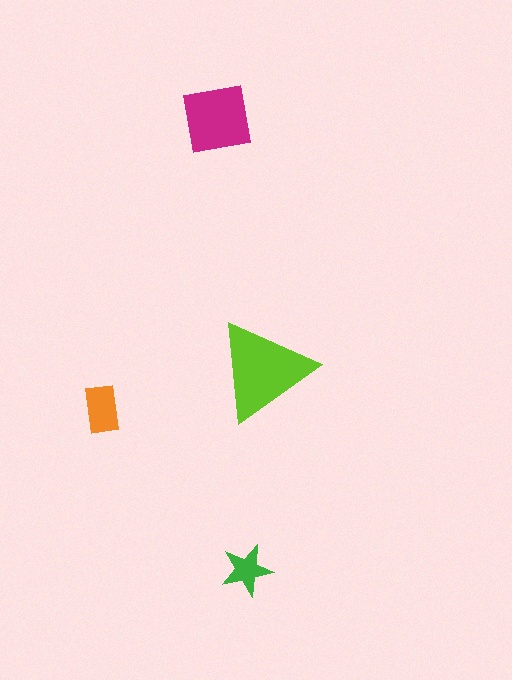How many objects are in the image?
There are 4 objects in the image.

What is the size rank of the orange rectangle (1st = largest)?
3rd.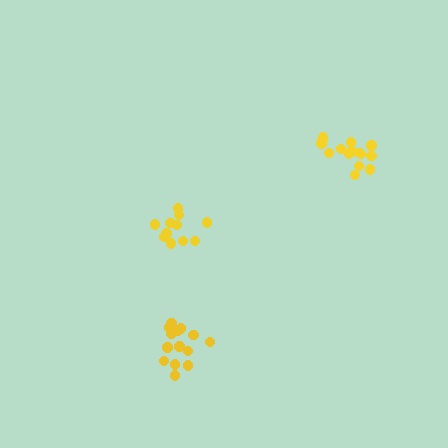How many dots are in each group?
Group 1: 15 dots, Group 2: 11 dots, Group 3: 14 dots (40 total).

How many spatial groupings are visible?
There are 3 spatial groupings.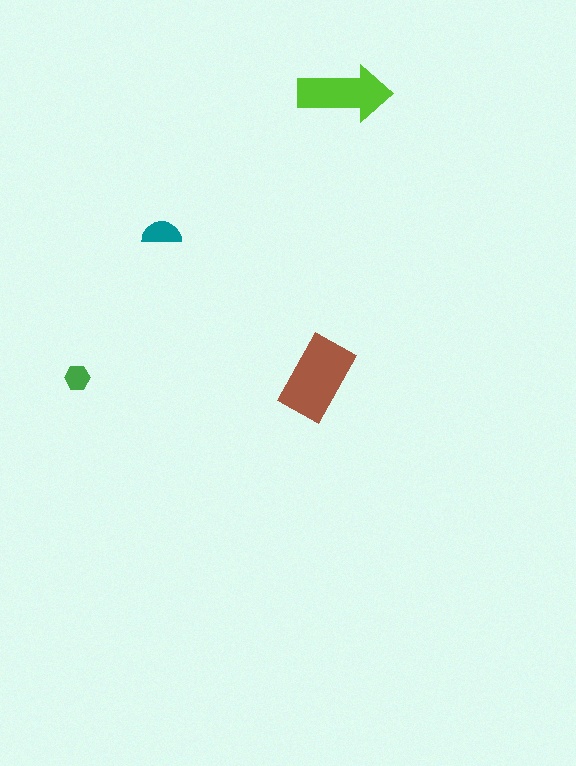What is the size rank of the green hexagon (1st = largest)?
4th.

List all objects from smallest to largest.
The green hexagon, the teal semicircle, the lime arrow, the brown rectangle.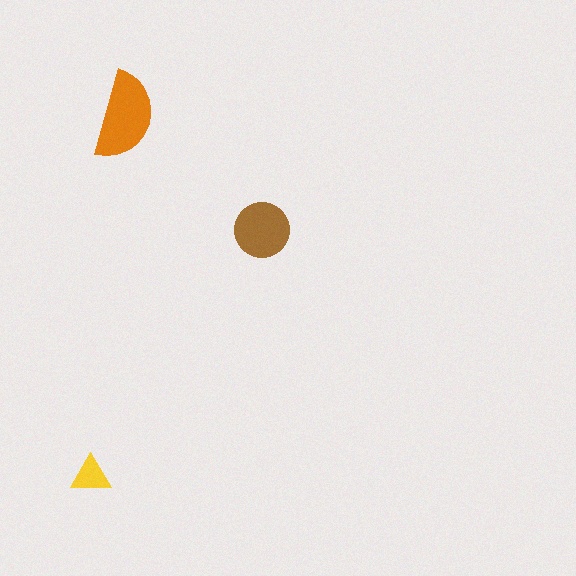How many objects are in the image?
There are 3 objects in the image.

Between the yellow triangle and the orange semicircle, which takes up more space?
The orange semicircle.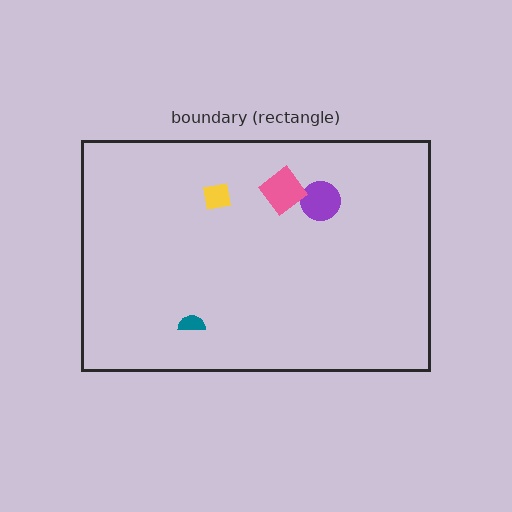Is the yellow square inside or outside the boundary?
Inside.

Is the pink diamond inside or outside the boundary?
Inside.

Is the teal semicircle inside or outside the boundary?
Inside.